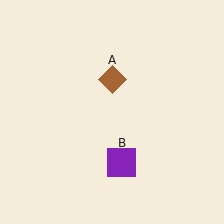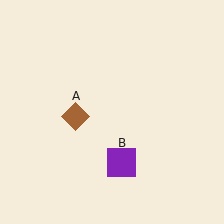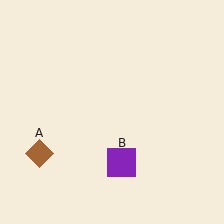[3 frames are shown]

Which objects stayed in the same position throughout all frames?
Purple square (object B) remained stationary.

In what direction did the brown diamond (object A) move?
The brown diamond (object A) moved down and to the left.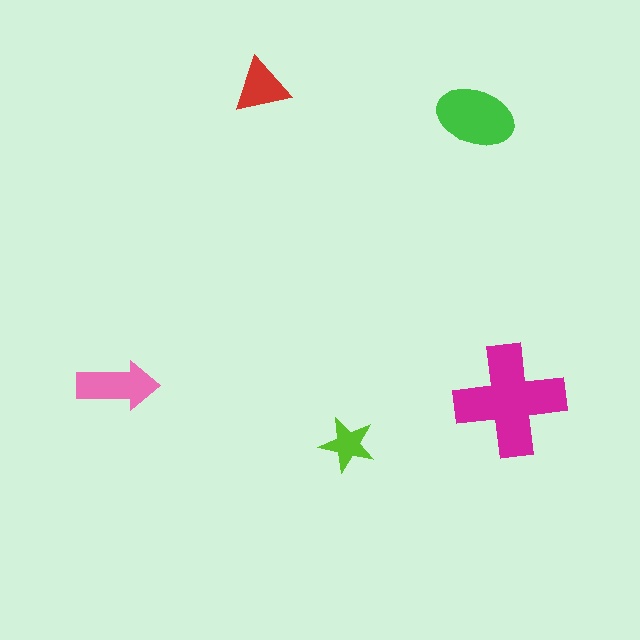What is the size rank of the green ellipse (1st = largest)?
2nd.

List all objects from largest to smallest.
The magenta cross, the green ellipse, the pink arrow, the red triangle, the lime star.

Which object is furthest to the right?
The magenta cross is rightmost.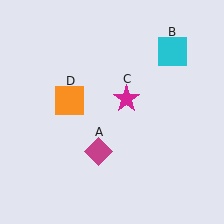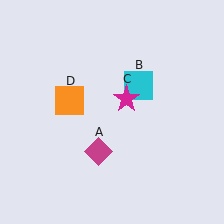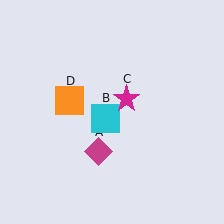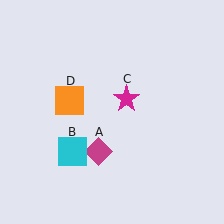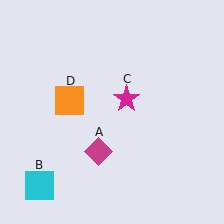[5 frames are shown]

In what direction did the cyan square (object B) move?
The cyan square (object B) moved down and to the left.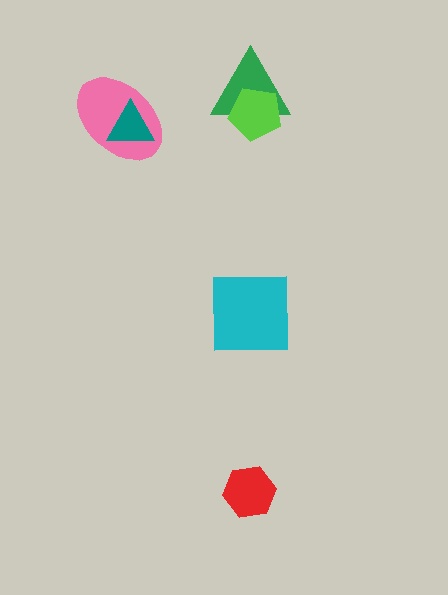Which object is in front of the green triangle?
The lime pentagon is in front of the green triangle.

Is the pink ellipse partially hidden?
Yes, it is partially covered by another shape.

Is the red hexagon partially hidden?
No, no other shape covers it.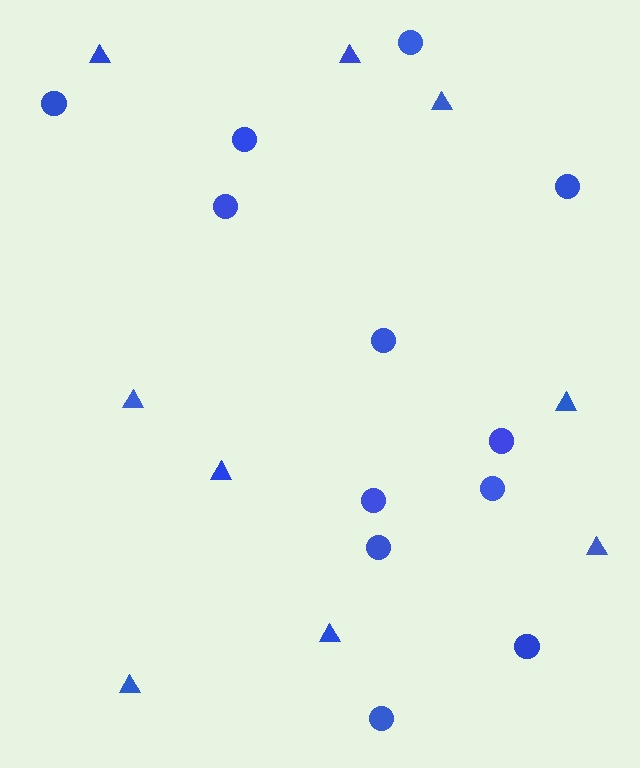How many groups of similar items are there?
There are 2 groups: one group of triangles (9) and one group of circles (12).